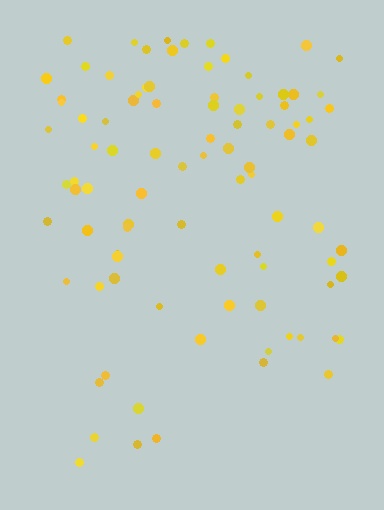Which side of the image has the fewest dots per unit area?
The bottom.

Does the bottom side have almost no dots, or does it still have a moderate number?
Still a moderate number, just noticeably fewer than the top.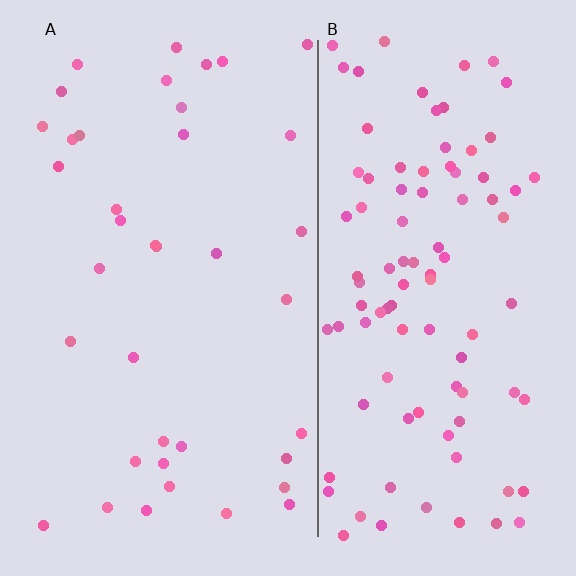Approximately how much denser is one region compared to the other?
Approximately 2.6× — region B over region A.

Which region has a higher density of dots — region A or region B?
B (the right).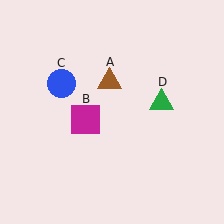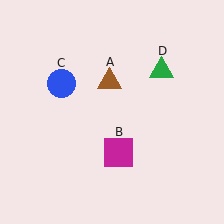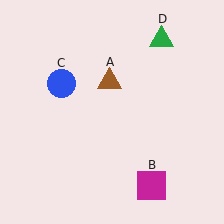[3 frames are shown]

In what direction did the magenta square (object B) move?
The magenta square (object B) moved down and to the right.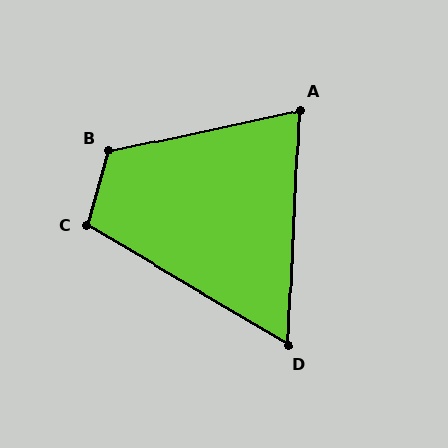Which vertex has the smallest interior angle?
D, at approximately 62 degrees.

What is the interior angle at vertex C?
Approximately 105 degrees (obtuse).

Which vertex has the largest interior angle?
B, at approximately 118 degrees.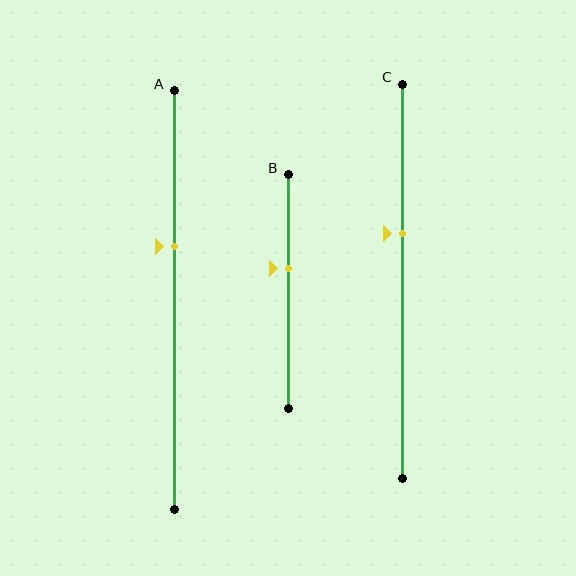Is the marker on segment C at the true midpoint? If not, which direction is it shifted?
No, the marker on segment C is shifted upward by about 12% of the segment length.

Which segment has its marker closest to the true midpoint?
Segment B has its marker closest to the true midpoint.